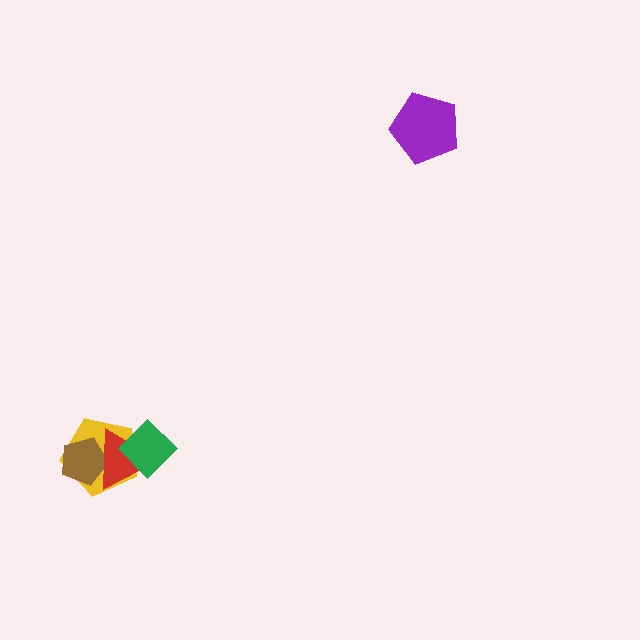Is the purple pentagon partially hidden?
No, no other shape covers it.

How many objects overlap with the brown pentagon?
2 objects overlap with the brown pentagon.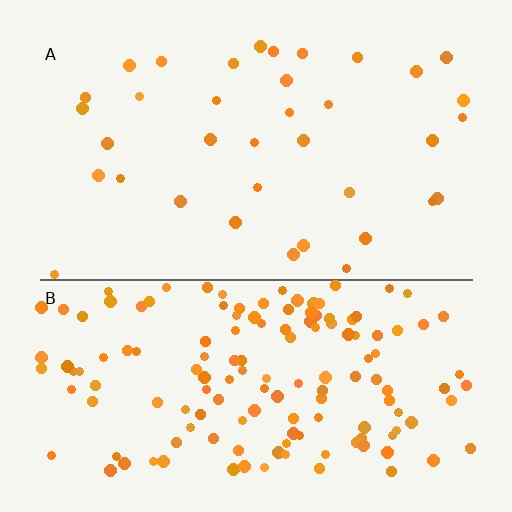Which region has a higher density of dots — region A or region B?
B (the bottom).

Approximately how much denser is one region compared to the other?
Approximately 4.1× — region B over region A.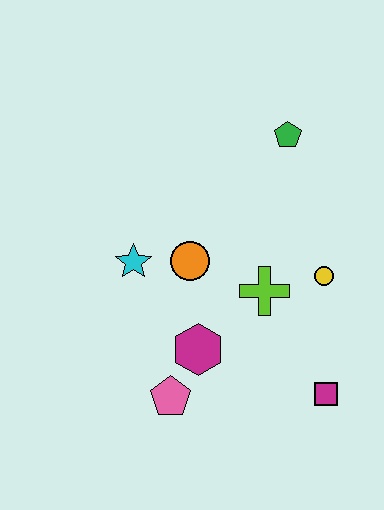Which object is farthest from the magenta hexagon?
The green pentagon is farthest from the magenta hexagon.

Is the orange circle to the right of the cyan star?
Yes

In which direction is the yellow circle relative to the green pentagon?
The yellow circle is below the green pentagon.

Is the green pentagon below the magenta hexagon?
No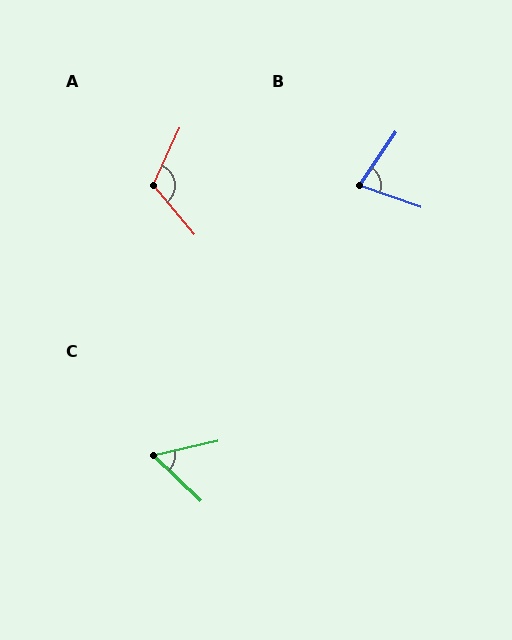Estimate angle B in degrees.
Approximately 75 degrees.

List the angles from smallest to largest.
C (57°), B (75°), A (116°).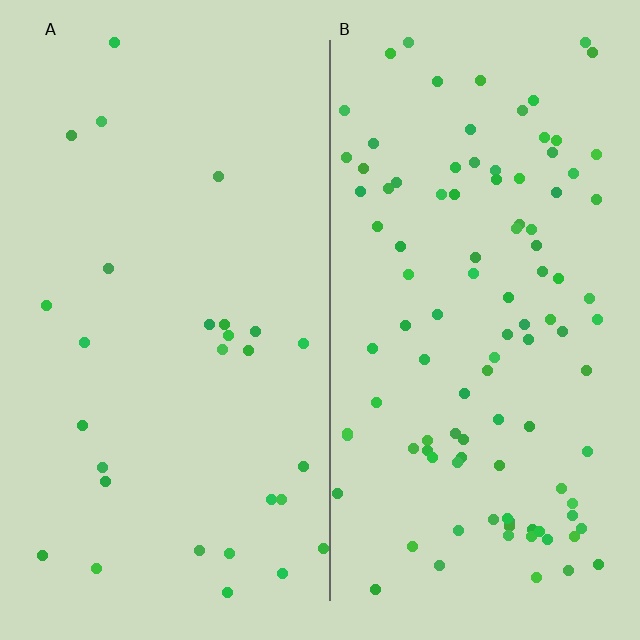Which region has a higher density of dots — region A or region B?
B (the right).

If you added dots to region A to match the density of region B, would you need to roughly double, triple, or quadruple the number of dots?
Approximately quadruple.